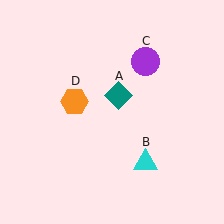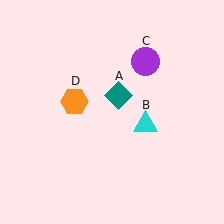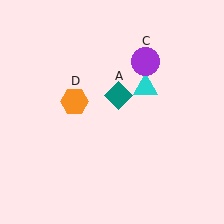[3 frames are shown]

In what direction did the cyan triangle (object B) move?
The cyan triangle (object B) moved up.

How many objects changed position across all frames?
1 object changed position: cyan triangle (object B).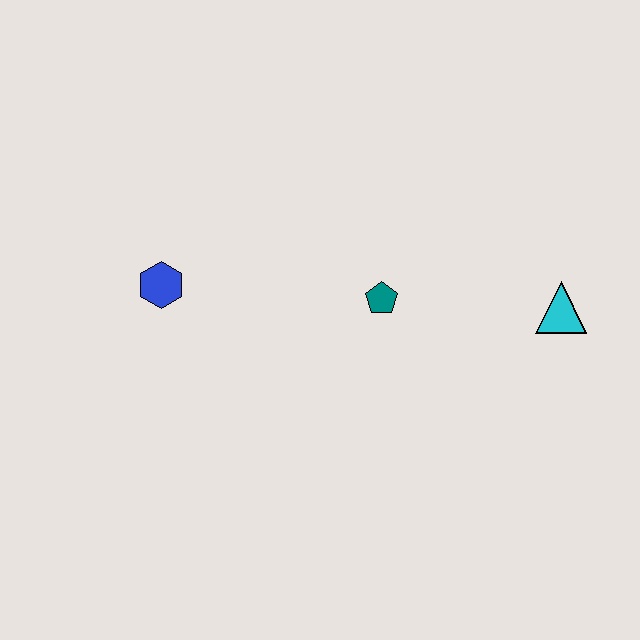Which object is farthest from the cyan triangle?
The blue hexagon is farthest from the cyan triangle.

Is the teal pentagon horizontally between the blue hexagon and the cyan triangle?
Yes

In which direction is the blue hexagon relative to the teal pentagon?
The blue hexagon is to the left of the teal pentagon.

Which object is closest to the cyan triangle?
The teal pentagon is closest to the cyan triangle.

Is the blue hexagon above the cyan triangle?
Yes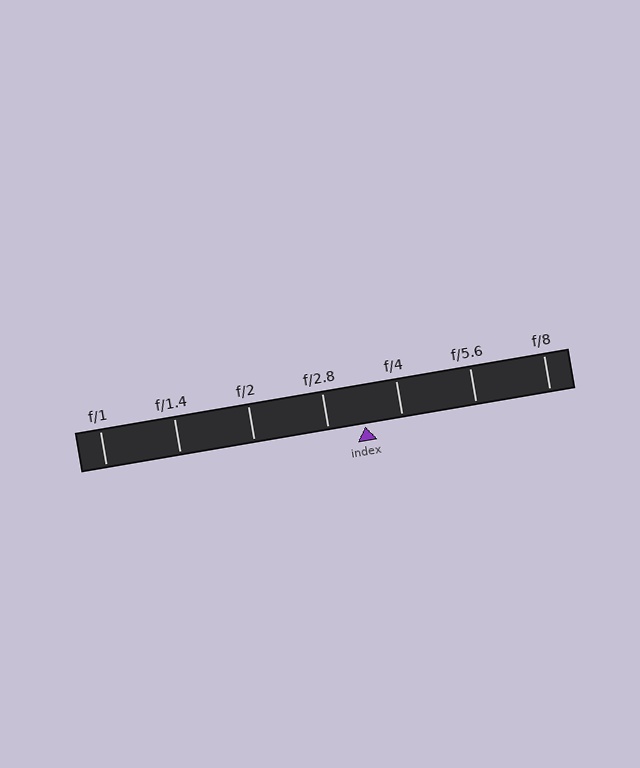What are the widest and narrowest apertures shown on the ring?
The widest aperture shown is f/1 and the narrowest is f/8.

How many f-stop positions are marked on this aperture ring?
There are 7 f-stop positions marked.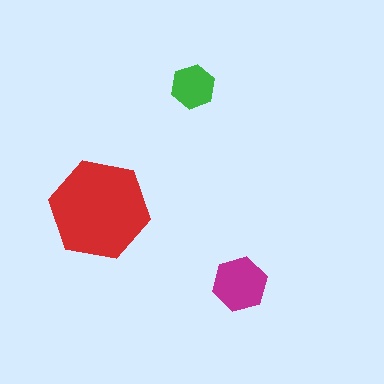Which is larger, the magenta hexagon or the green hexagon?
The magenta one.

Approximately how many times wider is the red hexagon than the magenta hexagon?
About 2 times wider.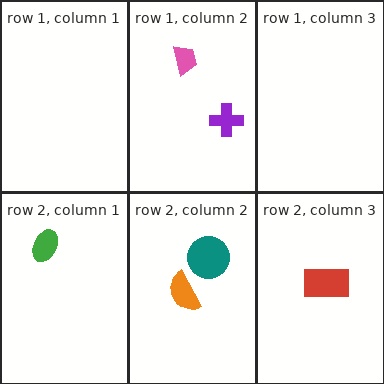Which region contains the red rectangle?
The row 2, column 3 region.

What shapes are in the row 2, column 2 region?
The orange semicircle, the teal circle.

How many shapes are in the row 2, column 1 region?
1.